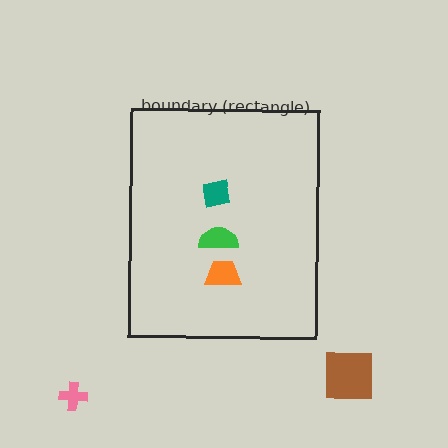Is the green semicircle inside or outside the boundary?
Inside.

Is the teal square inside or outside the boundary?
Inside.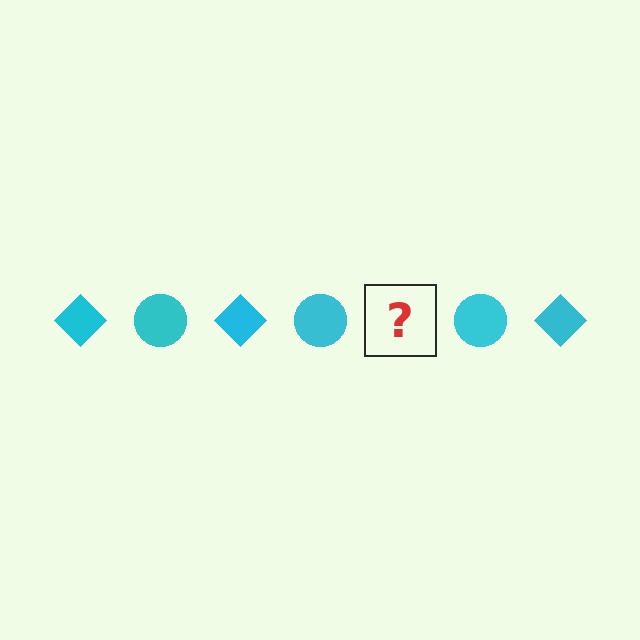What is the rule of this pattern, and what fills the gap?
The rule is that the pattern cycles through diamond, circle shapes in cyan. The gap should be filled with a cyan diamond.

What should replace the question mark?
The question mark should be replaced with a cyan diamond.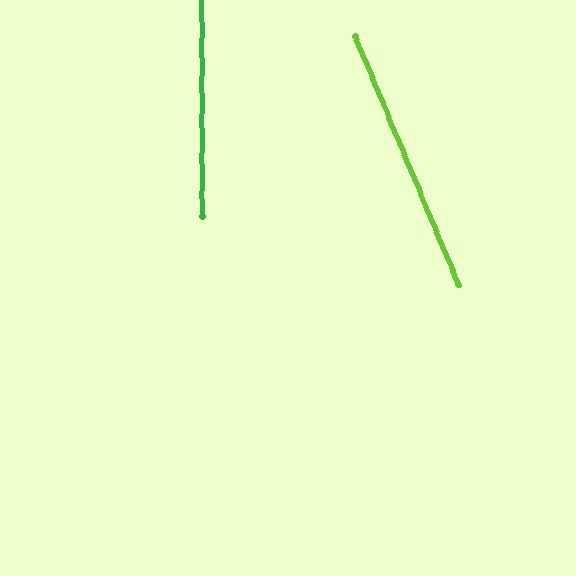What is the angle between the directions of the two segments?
Approximately 23 degrees.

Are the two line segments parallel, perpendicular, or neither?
Neither parallel nor perpendicular — they differ by about 23°.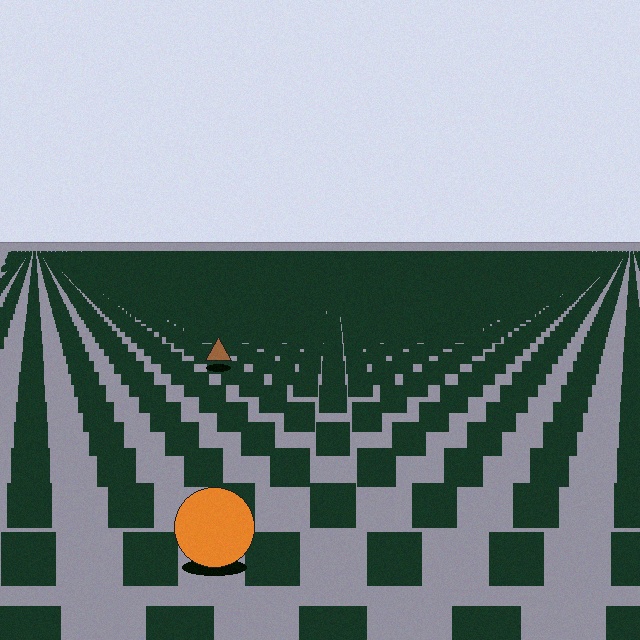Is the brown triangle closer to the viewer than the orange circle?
No. The orange circle is closer — you can tell from the texture gradient: the ground texture is coarser near it.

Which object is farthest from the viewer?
The brown triangle is farthest from the viewer. It appears smaller and the ground texture around it is denser.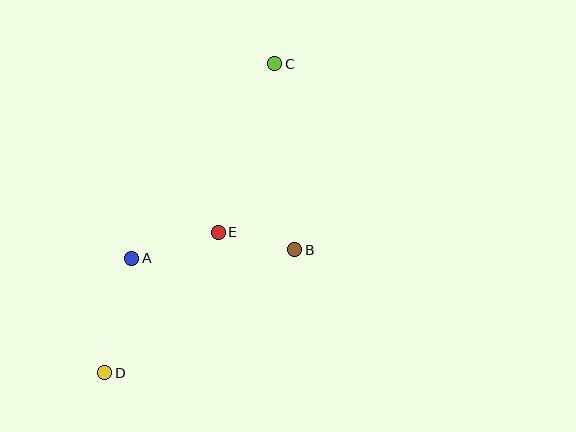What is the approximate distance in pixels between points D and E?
The distance between D and E is approximately 180 pixels.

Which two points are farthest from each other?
Points C and D are farthest from each other.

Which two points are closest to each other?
Points B and E are closest to each other.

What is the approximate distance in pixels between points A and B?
The distance between A and B is approximately 163 pixels.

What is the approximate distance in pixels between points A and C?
The distance between A and C is approximately 241 pixels.